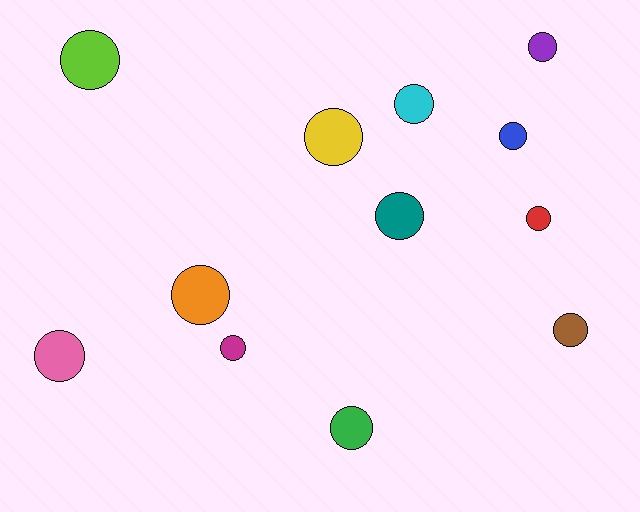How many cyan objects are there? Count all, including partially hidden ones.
There is 1 cyan object.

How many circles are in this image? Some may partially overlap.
There are 12 circles.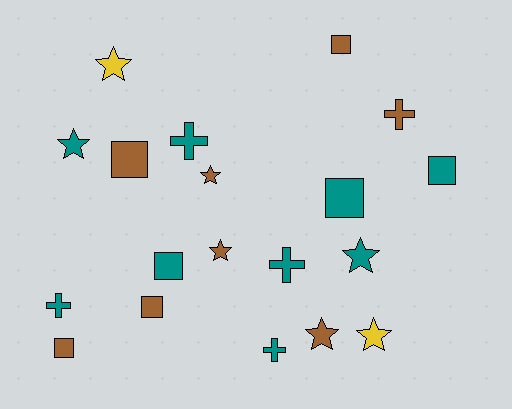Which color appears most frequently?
Teal, with 9 objects.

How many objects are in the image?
There are 19 objects.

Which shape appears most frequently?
Star, with 7 objects.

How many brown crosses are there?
There is 1 brown cross.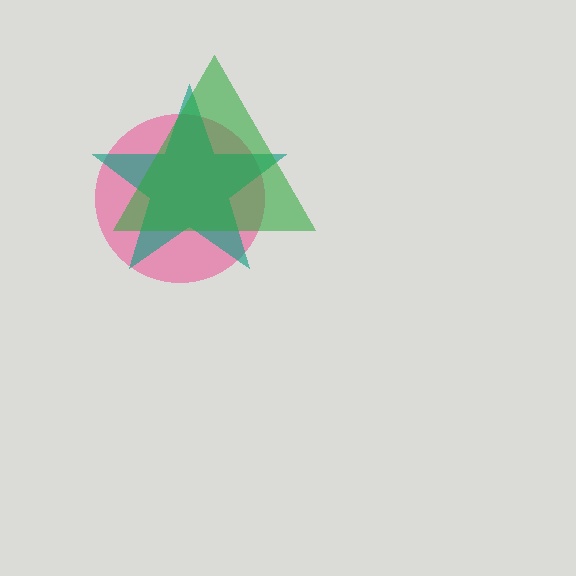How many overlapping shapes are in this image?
There are 3 overlapping shapes in the image.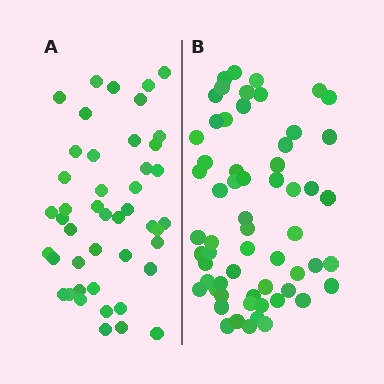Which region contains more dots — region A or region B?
Region B (the right region) has more dots.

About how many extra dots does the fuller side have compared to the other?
Region B has approximately 15 more dots than region A.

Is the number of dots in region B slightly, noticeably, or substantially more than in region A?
Region B has noticeably more, but not dramatically so. The ratio is roughly 1.3 to 1.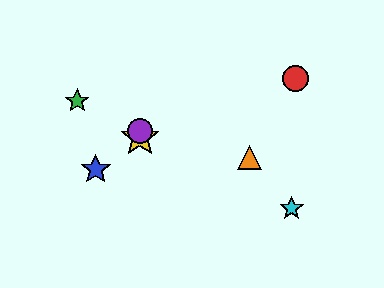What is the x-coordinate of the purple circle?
The purple circle is at x≈140.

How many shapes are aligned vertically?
2 shapes (the yellow star, the purple circle) are aligned vertically.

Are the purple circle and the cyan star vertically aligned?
No, the purple circle is at x≈140 and the cyan star is at x≈292.